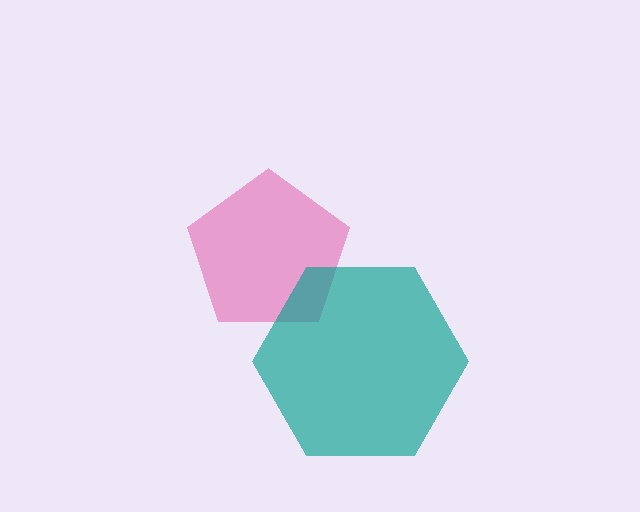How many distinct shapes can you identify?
There are 2 distinct shapes: a pink pentagon, a teal hexagon.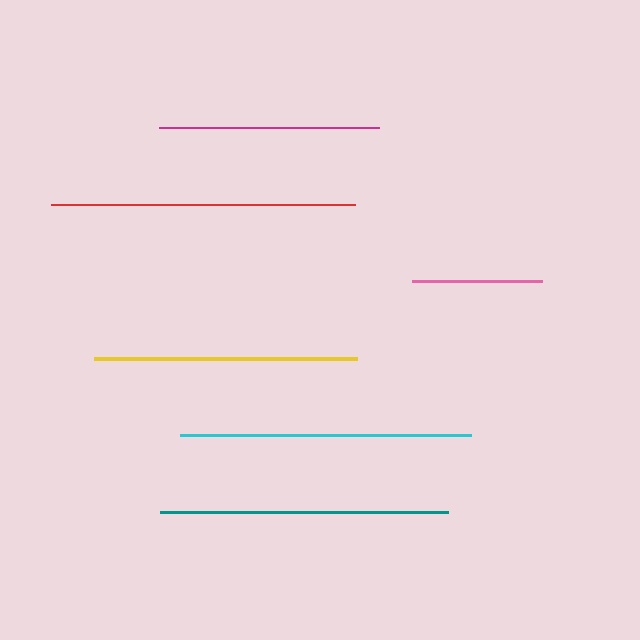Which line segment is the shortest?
The pink line is the shortest at approximately 130 pixels.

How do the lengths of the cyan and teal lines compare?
The cyan and teal lines are approximately the same length.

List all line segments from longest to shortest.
From longest to shortest: red, cyan, teal, yellow, magenta, pink.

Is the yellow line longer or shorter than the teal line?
The teal line is longer than the yellow line.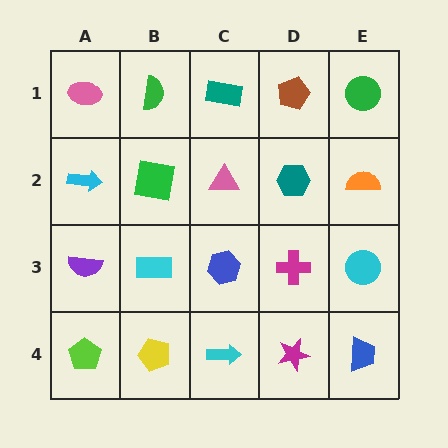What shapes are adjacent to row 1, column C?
A pink triangle (row 2, column C), a green semicircle (row 1, column B), a brown pentagon (row 1, column D).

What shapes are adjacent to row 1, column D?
A teal hexagon (row 2, column D), a teal rectangle (row 1, column C), a green circle (row 1, column E).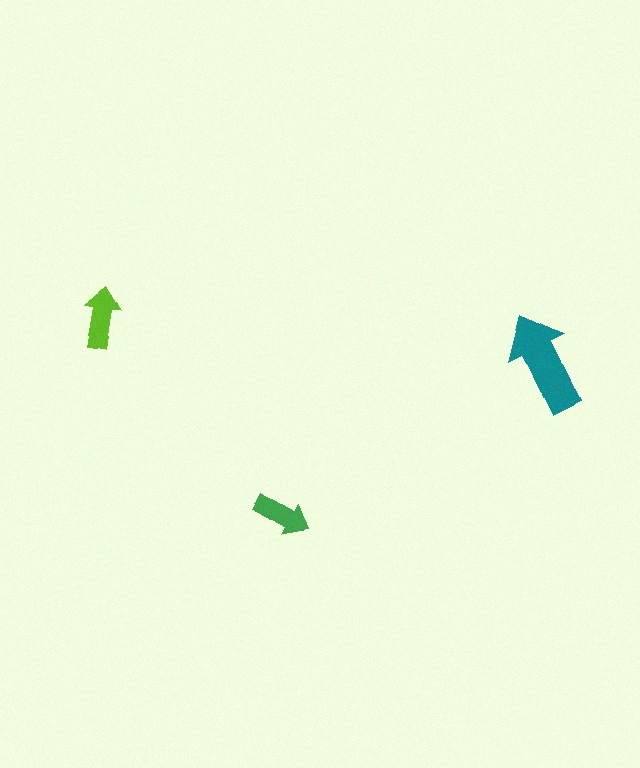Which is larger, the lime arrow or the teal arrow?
The teal one.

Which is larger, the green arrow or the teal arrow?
The teal one.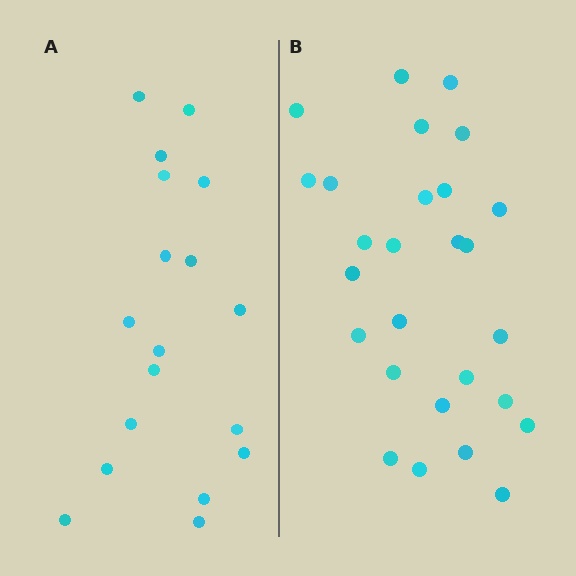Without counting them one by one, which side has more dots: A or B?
Region B (the right region) has more dots.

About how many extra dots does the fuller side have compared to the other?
Region B has roughly 8 or so more dots than region A.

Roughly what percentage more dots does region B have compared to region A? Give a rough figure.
About 50% more.